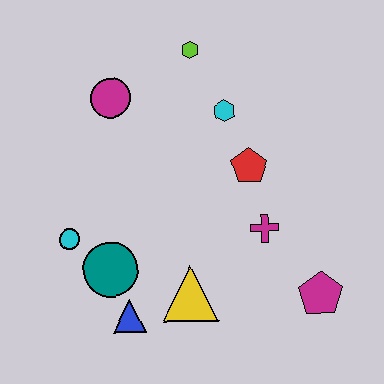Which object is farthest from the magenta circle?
The magenta pentagon is farthest from the magenta circle.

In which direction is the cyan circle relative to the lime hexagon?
The cyan circle is below the lime hexagon.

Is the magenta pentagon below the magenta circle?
Yes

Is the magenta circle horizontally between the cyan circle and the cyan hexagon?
Yes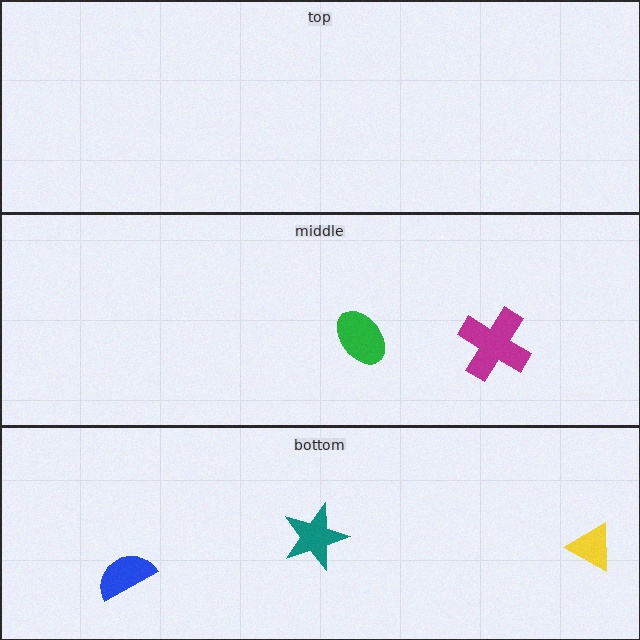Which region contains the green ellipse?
The middle region.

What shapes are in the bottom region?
The teal star, the yellow triangle, the blue semicircle.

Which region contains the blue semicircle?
The bottom region.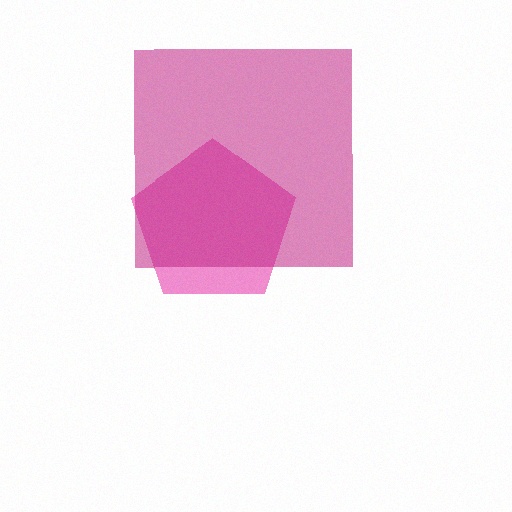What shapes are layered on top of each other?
The layered shapes are: a pink pentagon, a magenta square.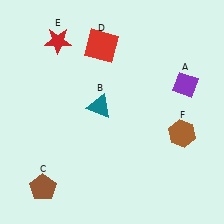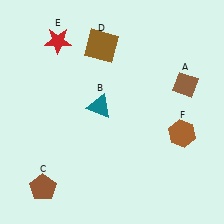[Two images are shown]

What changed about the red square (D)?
In Image 1, D is red. In Image 2, it changed to brown.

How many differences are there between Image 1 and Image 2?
There are 2 differences between the two images.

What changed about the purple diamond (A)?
In Image 1, A is purple. In Image 2, it changed to brown.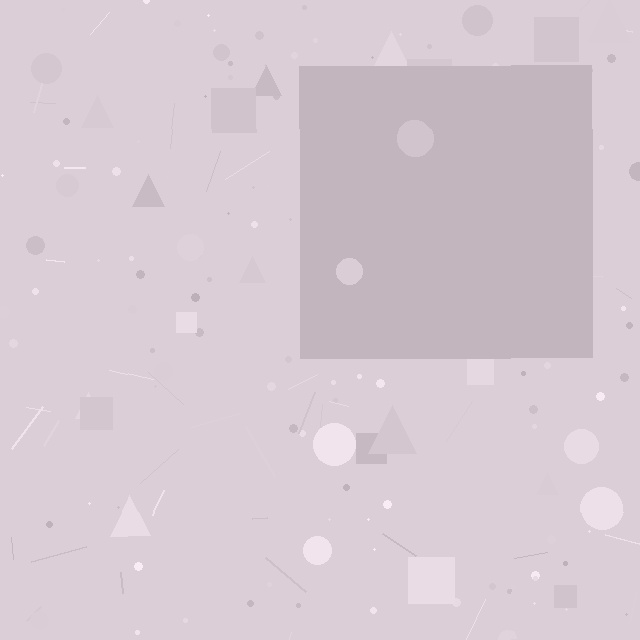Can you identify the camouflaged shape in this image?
The camouflaged shape is a square.